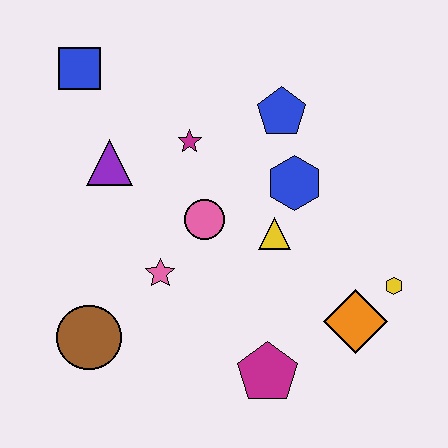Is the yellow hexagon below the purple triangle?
Yes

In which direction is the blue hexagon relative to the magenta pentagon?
The blue hexagon is above the magenta pentagon.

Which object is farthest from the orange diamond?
The blue square is farthest from the orange diamond.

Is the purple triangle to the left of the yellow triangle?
Yes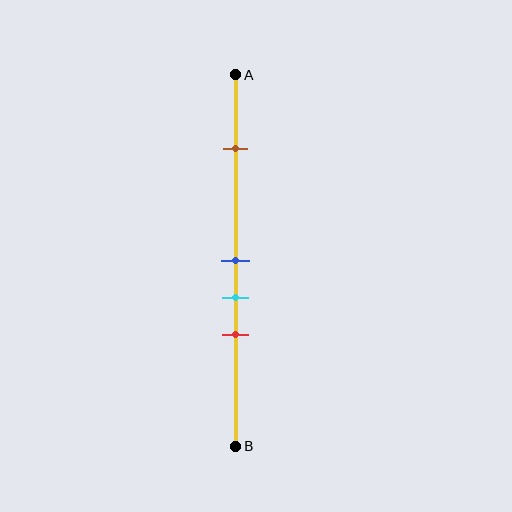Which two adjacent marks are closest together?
The blue and cyan marks are the closest adjacent pair.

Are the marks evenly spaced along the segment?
No, the marks are not evenly spaced.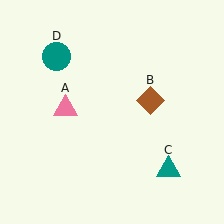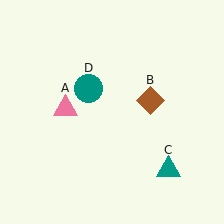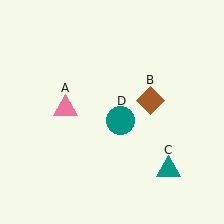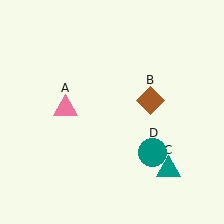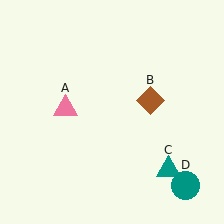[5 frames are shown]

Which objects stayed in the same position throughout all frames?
Pink triangle (object A) and brown diamond (object B) and teal triangle (object C) remained stationary.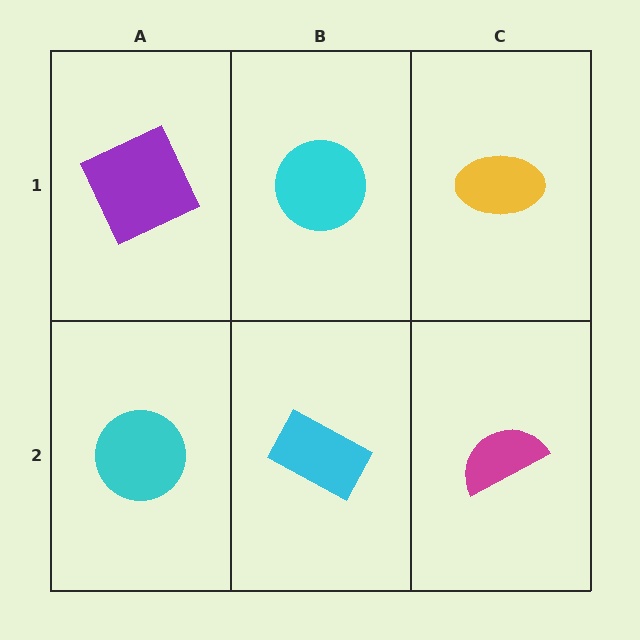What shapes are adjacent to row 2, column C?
A yellow ellipse (row 1, column C), a cyan rectangle (row 2, column B).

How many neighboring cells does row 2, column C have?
2.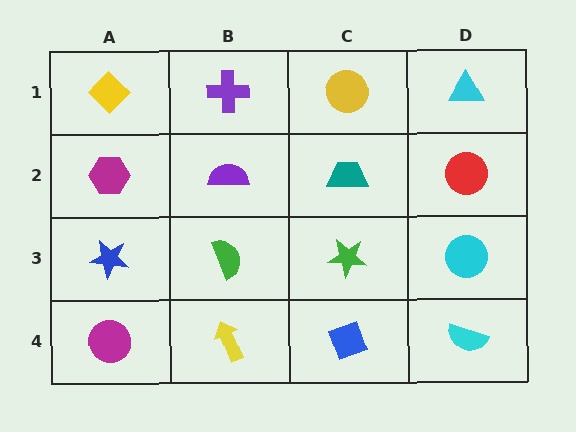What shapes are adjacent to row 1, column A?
A magenta hexagon (row 2, column A), a purple cross (row 1, column B).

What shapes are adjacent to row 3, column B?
A purple semicircle (row 2, column B), a yellow arrow (row 4, column B), a blue star (row 3, column A), a green star (row 3, column C).